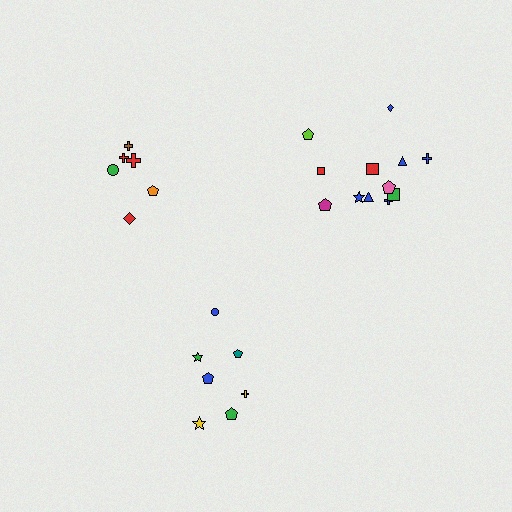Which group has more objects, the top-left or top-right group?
The top-right group.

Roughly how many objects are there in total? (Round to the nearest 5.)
Roughly 25 objects in total.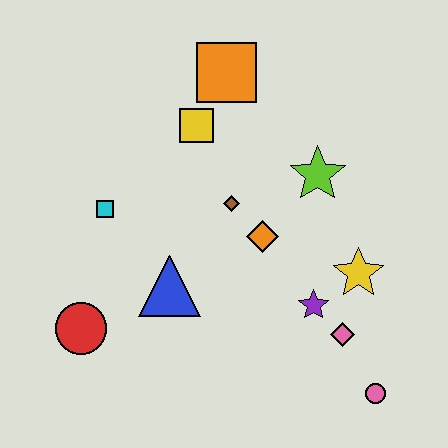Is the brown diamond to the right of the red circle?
Yes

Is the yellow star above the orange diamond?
No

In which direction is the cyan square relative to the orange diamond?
The cyan square is to the left of the orange diamond.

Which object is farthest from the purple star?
The orange square is farthest from the purple star.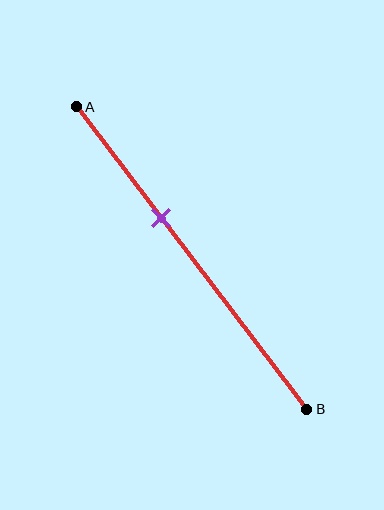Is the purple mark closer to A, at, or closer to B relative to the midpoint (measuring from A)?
The purple mark is closer to point A than the midpoint of segment AB.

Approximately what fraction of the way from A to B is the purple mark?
The purple mark is approximately 35% of the way from A to B.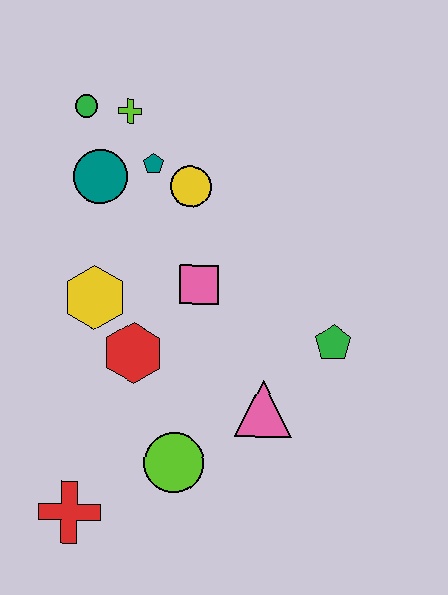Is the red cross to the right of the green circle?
No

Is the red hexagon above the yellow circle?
No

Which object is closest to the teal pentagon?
The yellow circle is closest to the teal pentagon.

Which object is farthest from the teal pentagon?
The red cross is farthest from the teal pentagon.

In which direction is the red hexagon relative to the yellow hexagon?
The red hexagon is below the yellow hexagon.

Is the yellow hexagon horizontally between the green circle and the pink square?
Yes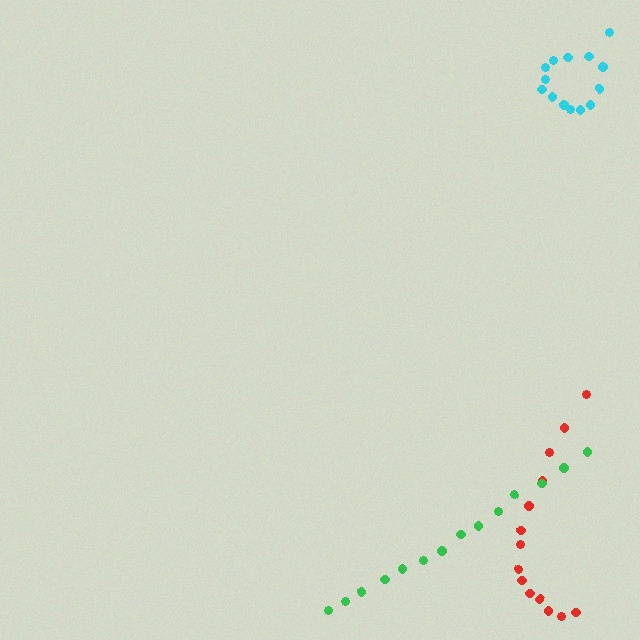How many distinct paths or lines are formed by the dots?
There are 3 distinct paths.